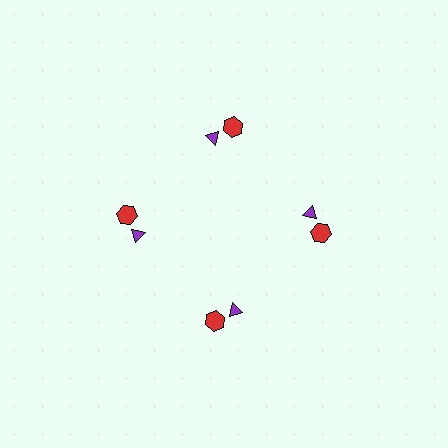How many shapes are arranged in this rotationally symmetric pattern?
There are 8 shapes, arranged in 4 groups of 2.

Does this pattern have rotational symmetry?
Yes, this pattern has 4-fold rotational symmetry. It looks the same after rotating 90 degrees around the center.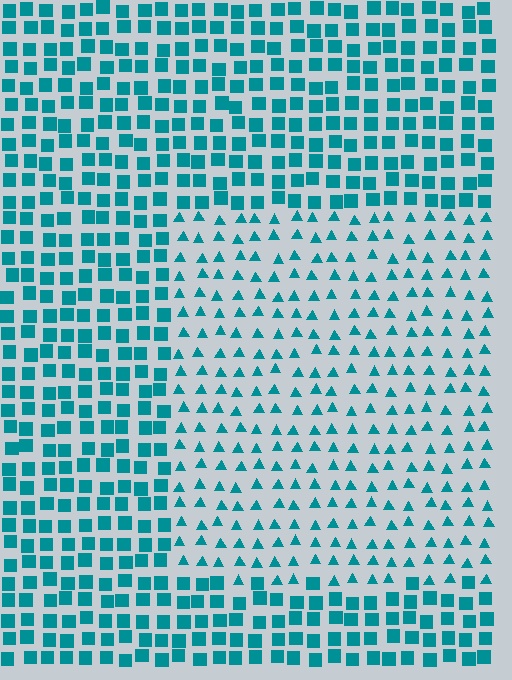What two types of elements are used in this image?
The image uses triangles inside the rectangle region and squares outside it.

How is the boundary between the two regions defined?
The boundary is defined by a change in element shape: triangles inside vs. squares outside. All elements share the same color and spacing.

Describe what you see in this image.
The image is filled with small teal elements arranged in a uniform grid. A rectangle-shaped region contains triangles, while the surrounding area contains squares. The boundary is defined purely by the change in element shape.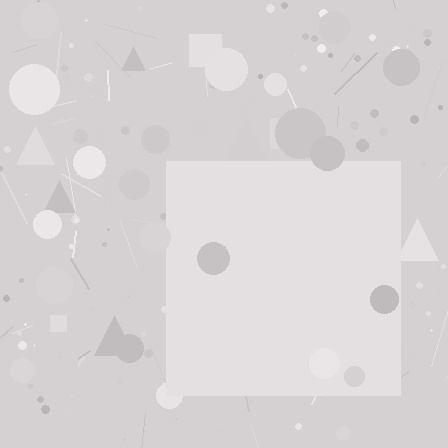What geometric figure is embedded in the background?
A square is embedded in the background.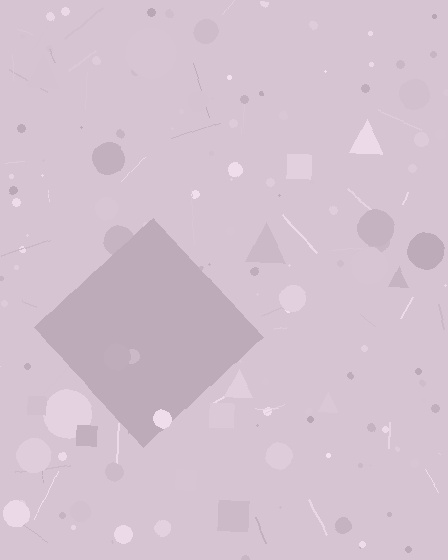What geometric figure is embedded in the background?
A diamond is embedded in the background.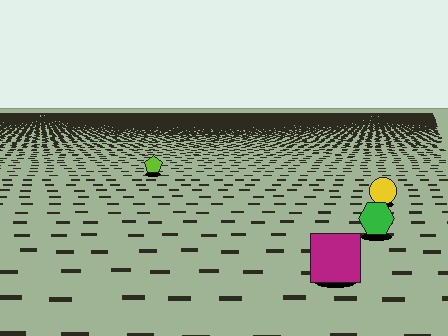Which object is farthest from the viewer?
The lime pentagon is farthest from the viewer. It appears smaller and the ground texture around it is denser.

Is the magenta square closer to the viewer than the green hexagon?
Yes. The magenta square is closer — you can tell from the texture gradient: the ground texture is coarser near it.